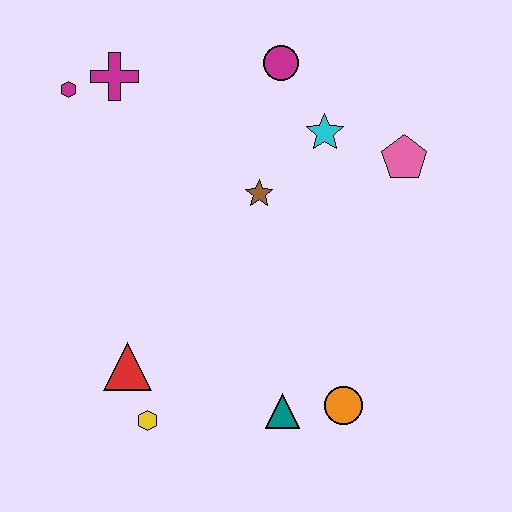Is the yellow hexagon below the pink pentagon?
Yes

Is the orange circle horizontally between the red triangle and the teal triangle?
No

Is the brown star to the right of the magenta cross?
Yes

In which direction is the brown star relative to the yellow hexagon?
The brown star is above the yellow hexagon.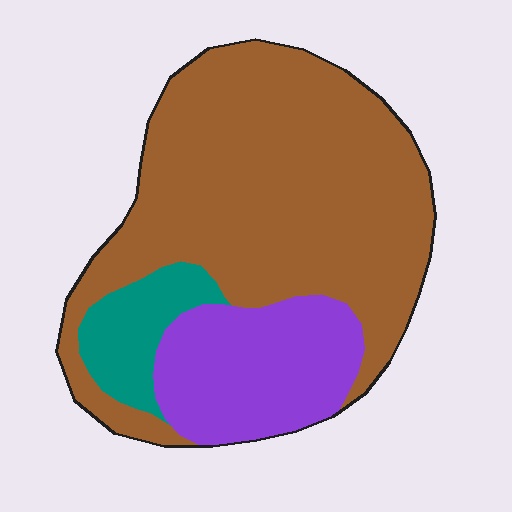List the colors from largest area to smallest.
From largest to smallest: brown, purple, teal.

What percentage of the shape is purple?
Purple takes up between a sixth and a third of the shape.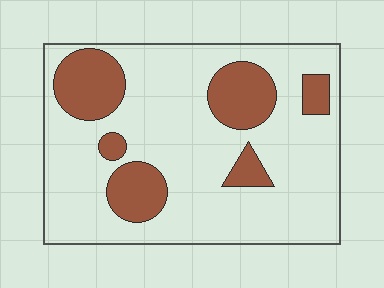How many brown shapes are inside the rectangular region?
6.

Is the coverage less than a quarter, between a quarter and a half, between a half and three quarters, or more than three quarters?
Less than a quarter.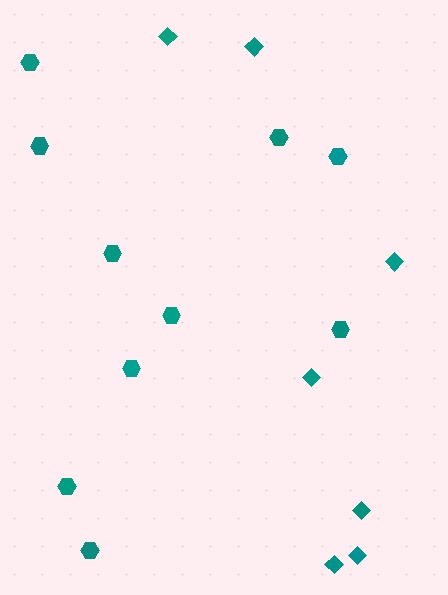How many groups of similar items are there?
There are 2 groups: one group of hexagons (10) and one group of diamonds (7).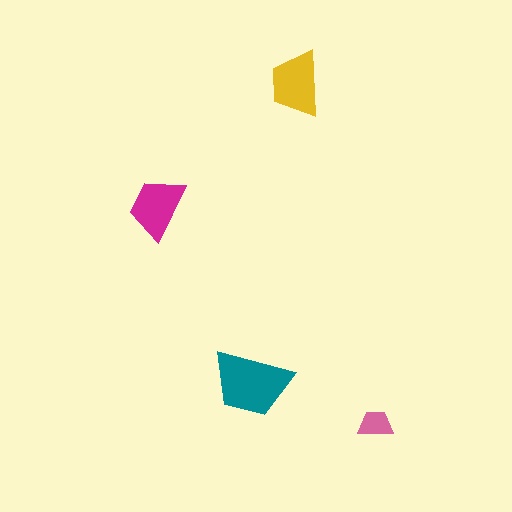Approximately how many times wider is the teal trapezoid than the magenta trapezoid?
About 1.5 times wider.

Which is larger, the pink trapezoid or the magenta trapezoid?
The magenta one.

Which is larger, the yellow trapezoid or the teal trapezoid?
The teal one.